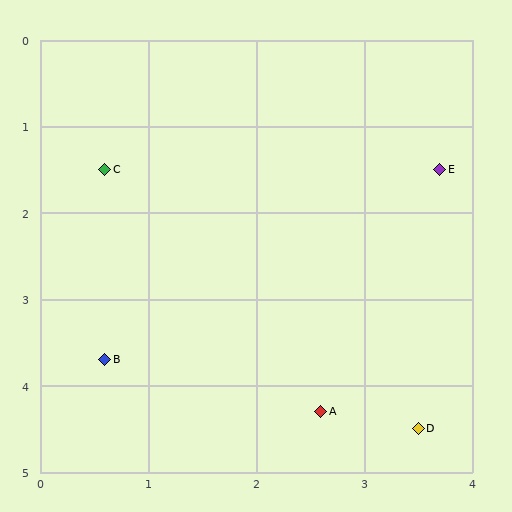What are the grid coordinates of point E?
Point E is at approximately (3.7, 1.5).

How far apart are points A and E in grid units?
Points A and E are about 3.0 grid units apart.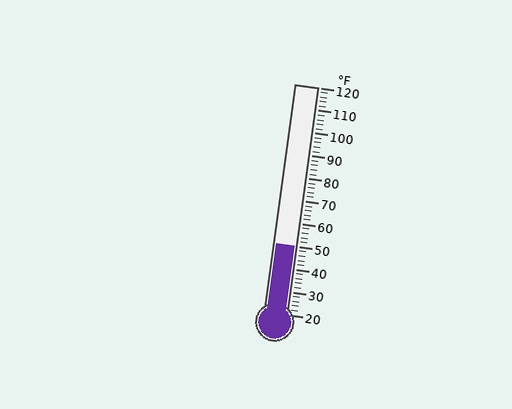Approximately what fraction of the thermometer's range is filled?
The thermometer is filled to approximately 30% of its range.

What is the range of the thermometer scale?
The thermometer scale ranges from 20°F to 120°F.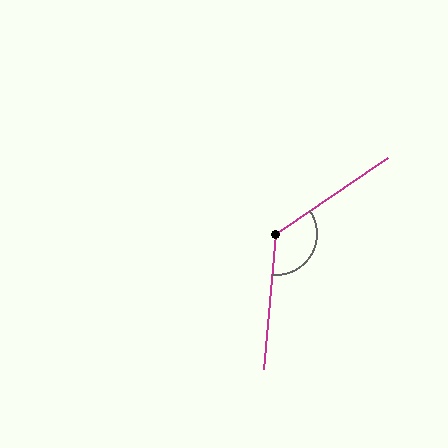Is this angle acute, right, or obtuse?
It is obtuse.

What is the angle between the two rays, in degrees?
Approximately 129 degrees.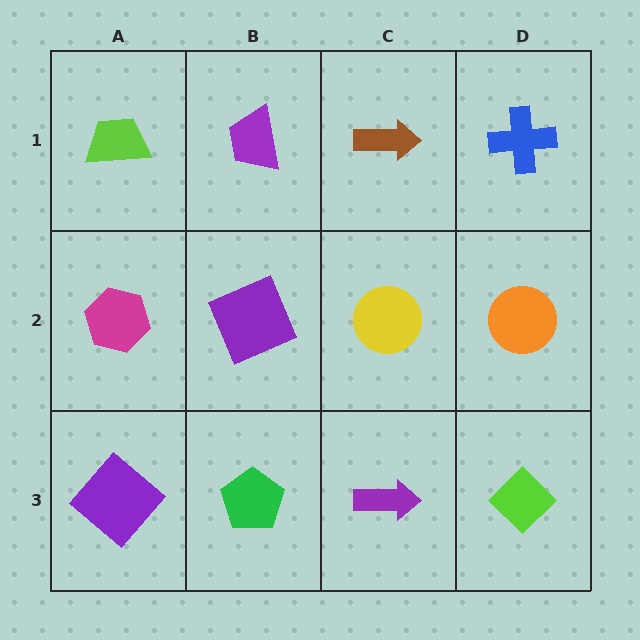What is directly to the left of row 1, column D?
A brown arrow.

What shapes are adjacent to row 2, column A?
A lime trapezoid (row 1, column A), a purple diamond (row 3, column A), a purple square (row 2, column B).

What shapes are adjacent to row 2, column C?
A brown arrow (row 1, column C), a purple arrow (row 3, column C), a purple square (row 2, column B), an orange circle (row 2, column D).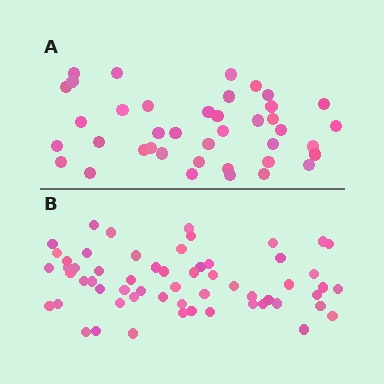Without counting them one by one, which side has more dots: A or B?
Region B (the bottom region) has more dots.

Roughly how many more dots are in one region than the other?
Region B has approximately 20 more dots than region A.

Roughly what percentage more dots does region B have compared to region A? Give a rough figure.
About 50% more.